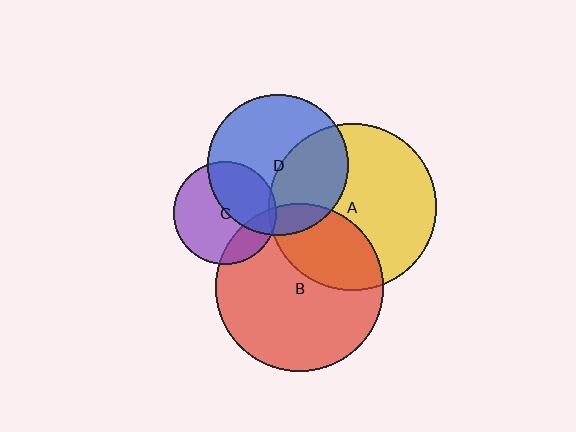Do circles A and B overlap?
Yes.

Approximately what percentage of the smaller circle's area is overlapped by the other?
Approximately 30%.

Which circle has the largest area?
Circle B (red).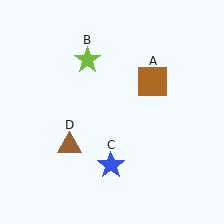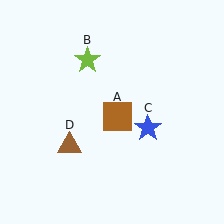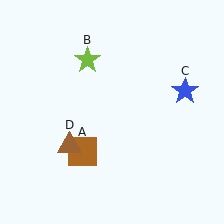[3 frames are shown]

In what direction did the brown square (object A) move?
The brown square (object A) moved down and to the left.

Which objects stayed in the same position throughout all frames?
Lime star (object B) and brown triangle (object D) remained stationary.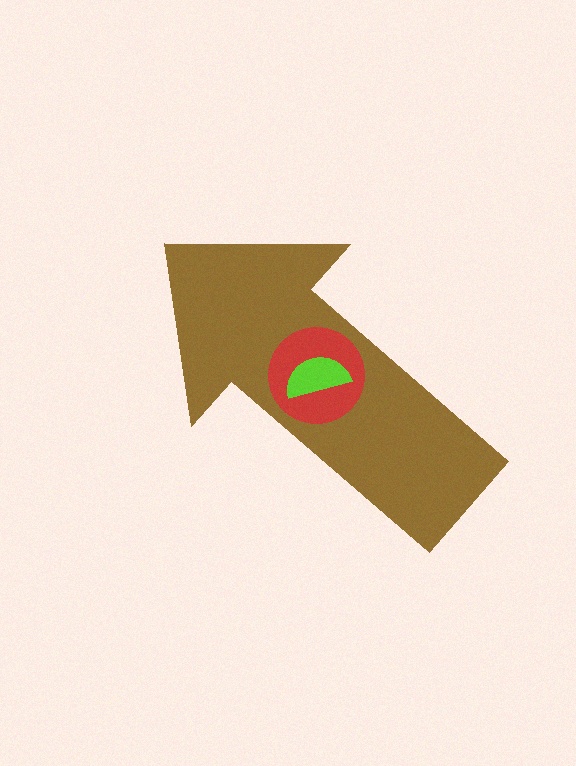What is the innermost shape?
The lime semicircle.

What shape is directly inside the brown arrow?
The red circle.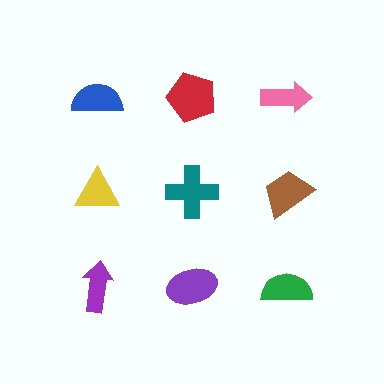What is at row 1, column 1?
A blue semicircle.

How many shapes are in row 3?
3 shapes.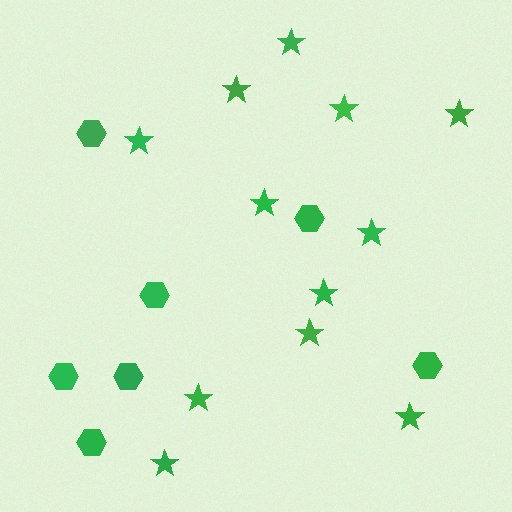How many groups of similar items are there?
There are 2 groups: one group of hexagons (7) and one group of stars (12).